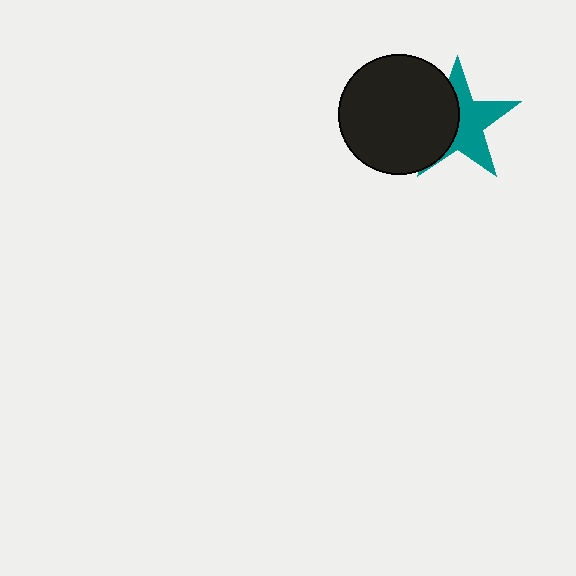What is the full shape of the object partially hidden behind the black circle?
The partially hidden object is a teal star.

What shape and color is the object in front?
The object in front is a black circle.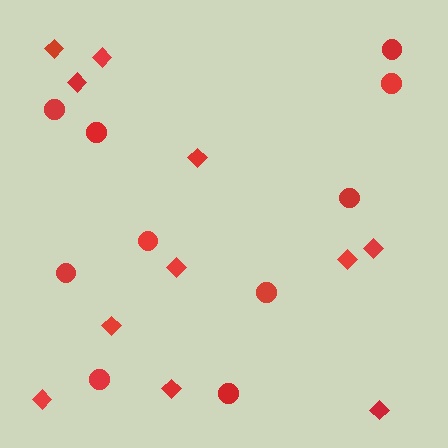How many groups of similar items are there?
There are 2 groups: one group of diamonds (11) and one group of circles (10).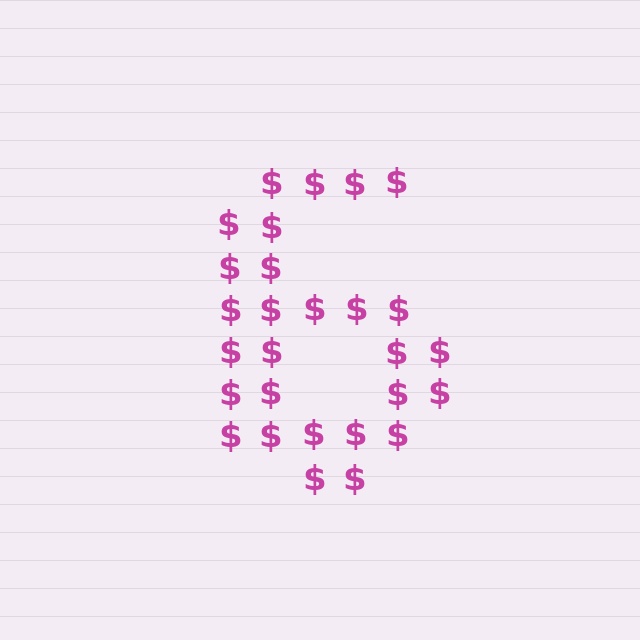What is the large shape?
The large shape is the digit 6.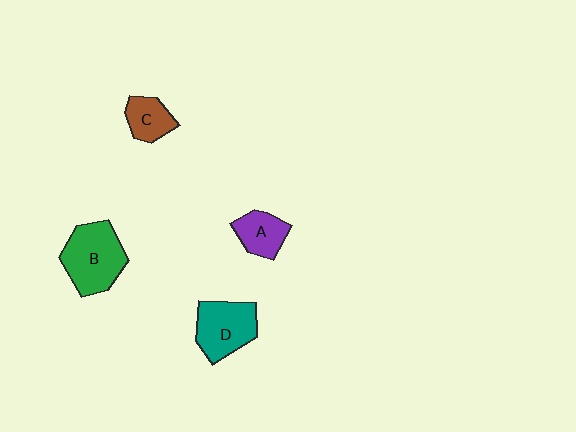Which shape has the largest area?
Shape B (green).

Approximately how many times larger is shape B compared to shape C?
Approximately 2.0 times.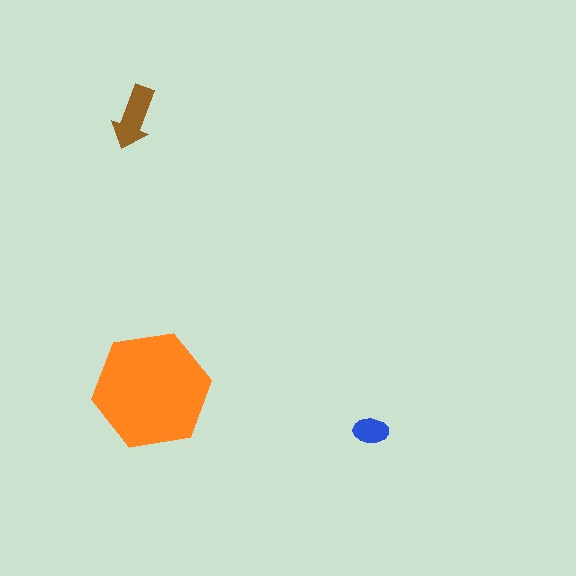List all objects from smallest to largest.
The blue ellipse, the brown arrow, the orange hexagon.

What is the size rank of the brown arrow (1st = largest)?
2nd.